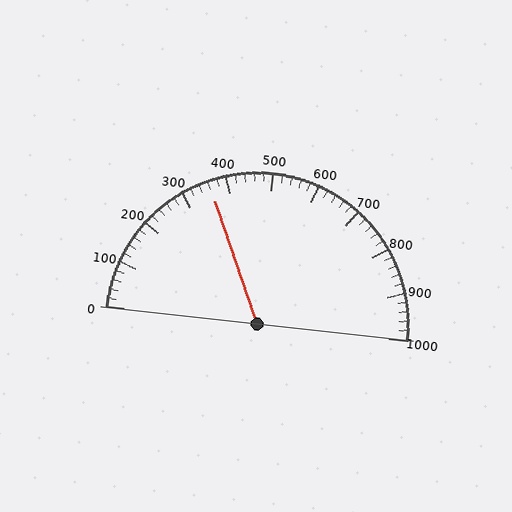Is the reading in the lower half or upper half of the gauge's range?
The reading is in the lower half of the range (0 to 1000).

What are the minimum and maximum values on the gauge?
The gauge ranges from 0 to 1000.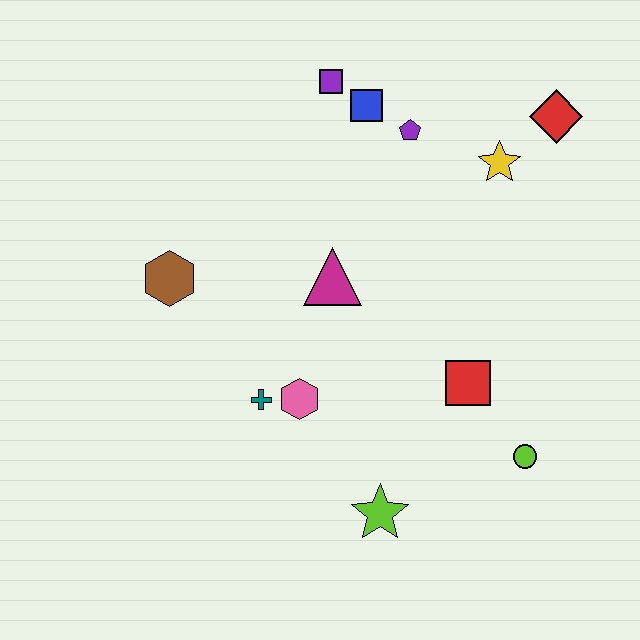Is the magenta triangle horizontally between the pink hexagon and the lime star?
Yes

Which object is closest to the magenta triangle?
The pink hexagon is closest to the magenta triangle.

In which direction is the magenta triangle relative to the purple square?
The magenta triangle is below the purple square.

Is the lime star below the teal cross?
Yes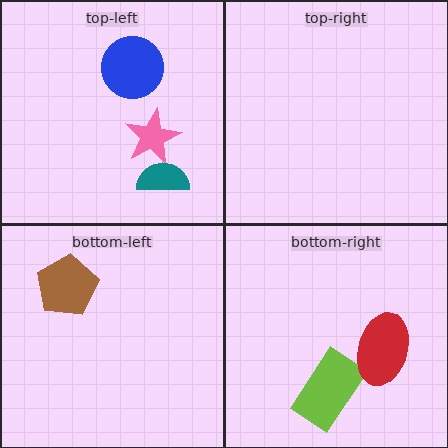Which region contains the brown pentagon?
The bottom-left region.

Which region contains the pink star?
The top-left region.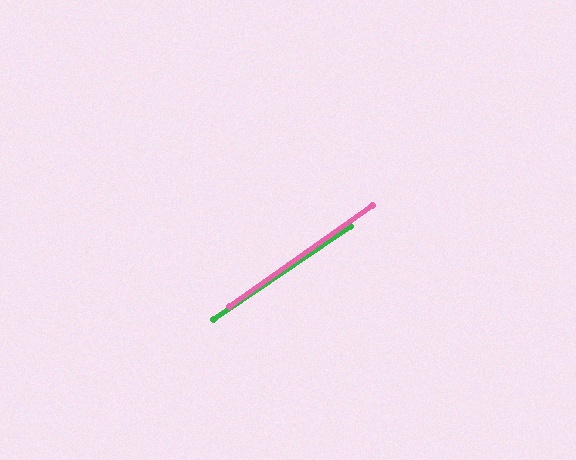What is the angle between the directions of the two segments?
Approximately 1 degree.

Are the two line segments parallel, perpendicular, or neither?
Parallel — their directions differ by only 0.7°.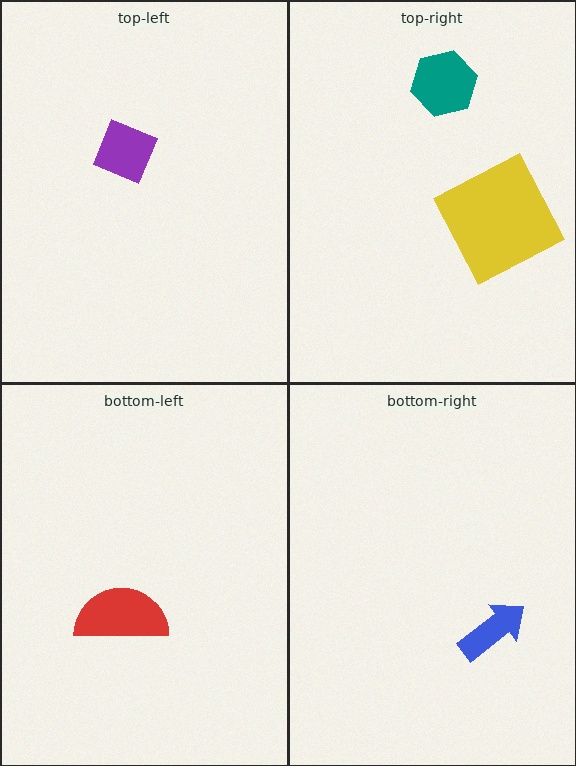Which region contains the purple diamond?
The top-left region.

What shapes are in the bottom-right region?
The blue arrow.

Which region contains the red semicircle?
The bottom-left region.